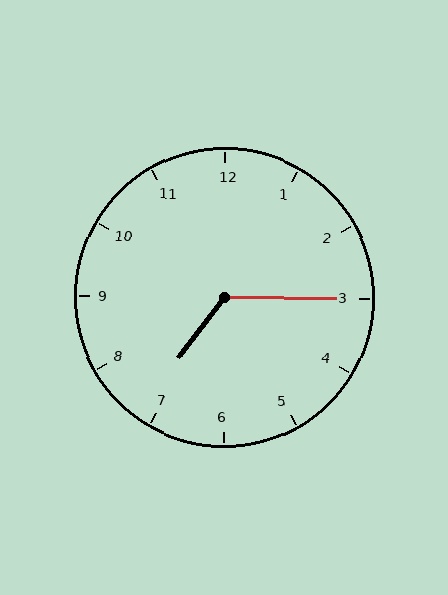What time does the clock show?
7:15.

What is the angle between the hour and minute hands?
Approximately 128 degrees.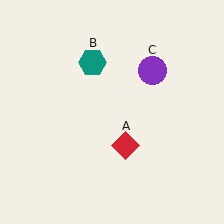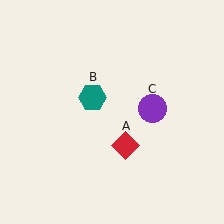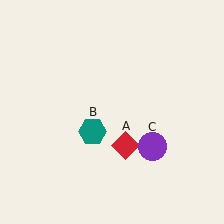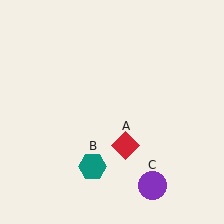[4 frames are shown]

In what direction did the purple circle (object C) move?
The purple circle (object C) moved down.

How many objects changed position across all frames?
2 objects changed position: teal hexagon (object B), purple circle (object C).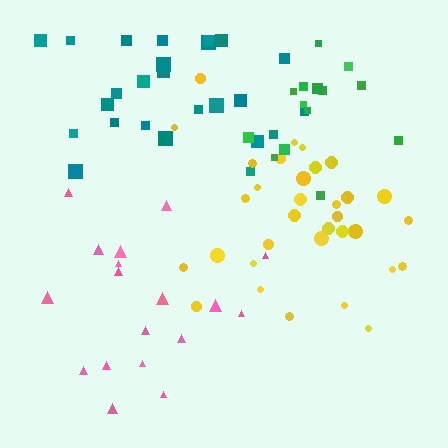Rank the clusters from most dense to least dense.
yellow, green, pink, teal.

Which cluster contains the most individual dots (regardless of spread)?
Yellow (33).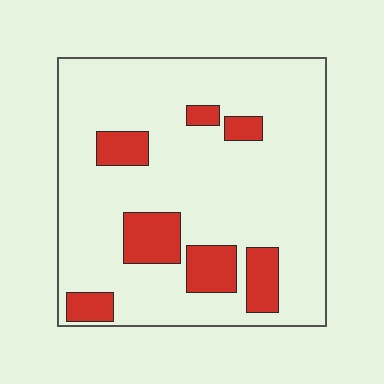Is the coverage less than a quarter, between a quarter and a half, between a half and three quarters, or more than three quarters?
Less than a quarter.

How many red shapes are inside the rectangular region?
7.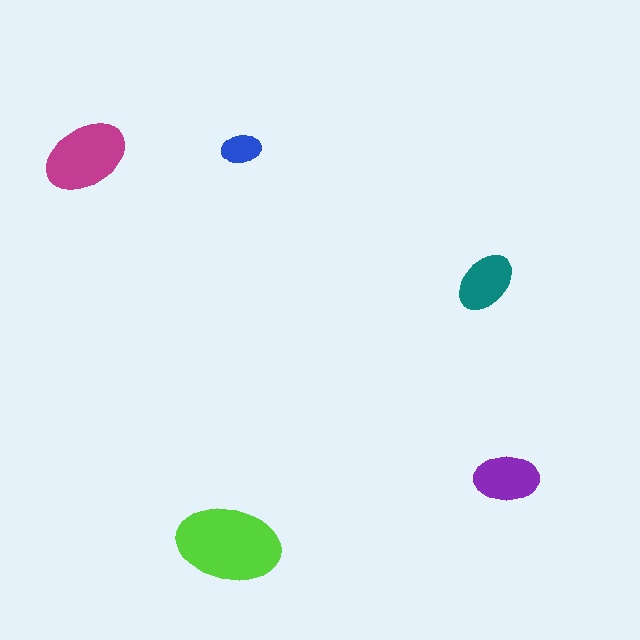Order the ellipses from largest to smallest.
the lime one, the magenta one, the purple one, the teal one, the blue one.